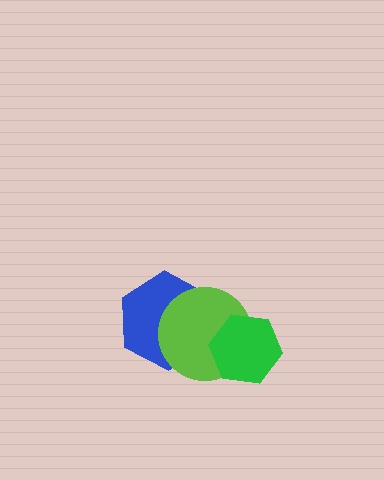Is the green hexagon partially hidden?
No, no other shape covers it.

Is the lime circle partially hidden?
Yes, it is partially covered by another shape.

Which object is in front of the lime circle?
The green hexagon is in front of the lime circle.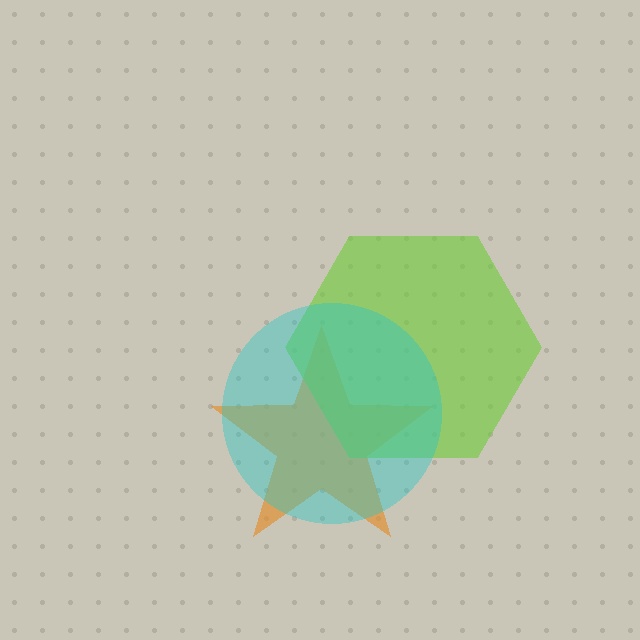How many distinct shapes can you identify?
There are 3 distinct shapes: an orange star, a lime hexagon, a cyan circle.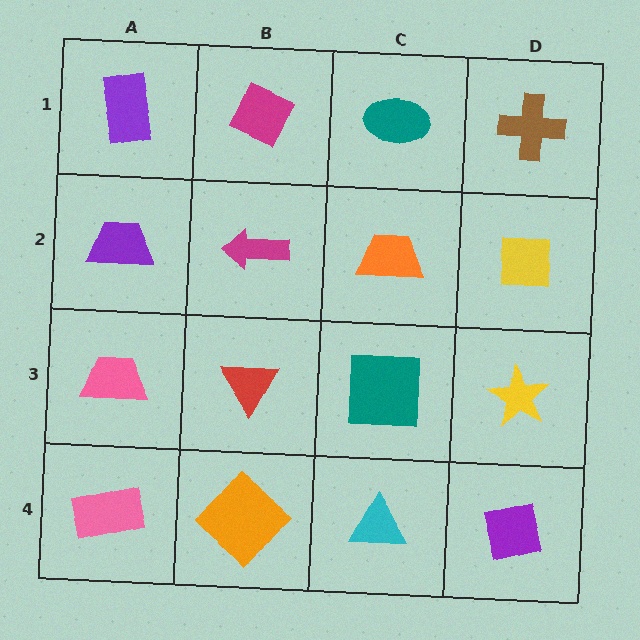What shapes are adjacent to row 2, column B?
A magenta diamond (row 1, column B), a red triangle (row 3, column B), a purple trapezoid (row 2, column A), an orange trapezoid (row 2, column C).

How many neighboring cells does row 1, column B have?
3.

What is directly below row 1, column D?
A yellow square.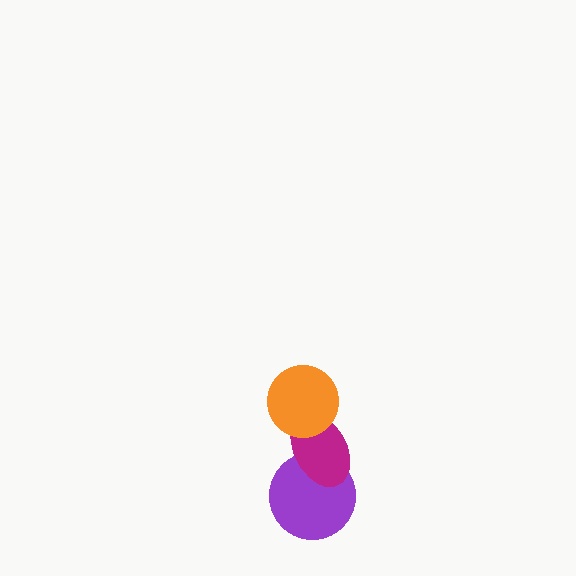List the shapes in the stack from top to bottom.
From top to bottom: the orange circle, the magenta ellipse, the purple circle.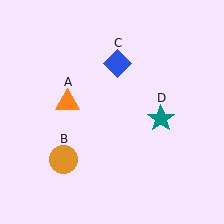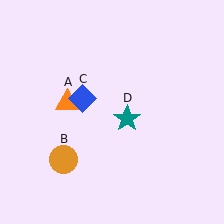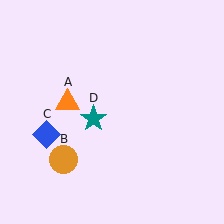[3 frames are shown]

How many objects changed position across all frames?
2 objects changed position: blue diamond (object C), teal star (object D).